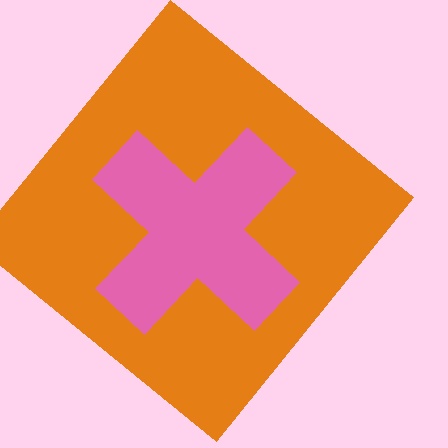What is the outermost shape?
The orange diamond.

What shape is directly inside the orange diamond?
The pink cross.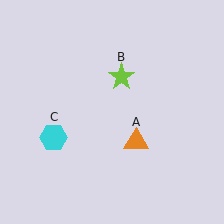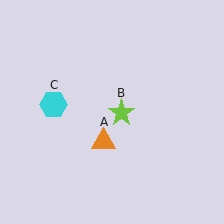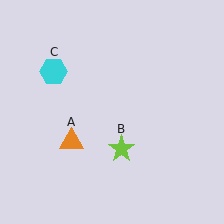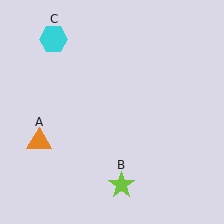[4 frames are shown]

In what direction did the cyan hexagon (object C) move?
The cyan hexagon (object C) moved up.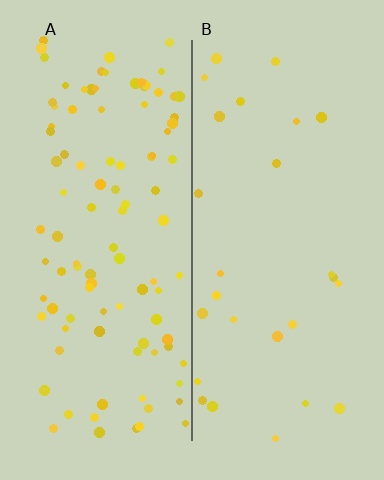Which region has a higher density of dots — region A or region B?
A (the left).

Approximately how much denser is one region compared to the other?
Approximately 3.7× — region A over region B.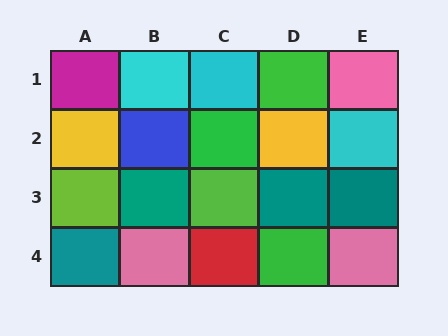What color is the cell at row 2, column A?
Yellow.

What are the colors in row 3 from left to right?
Lime, teal, lime, teal, teal.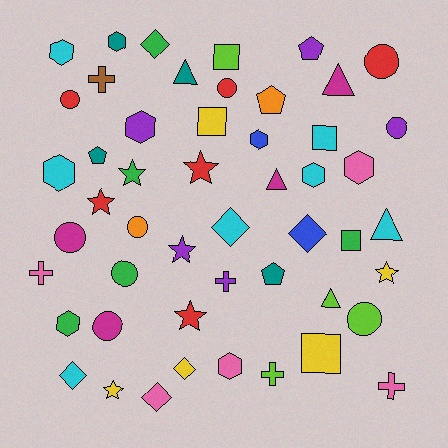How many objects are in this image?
There are 50 objects.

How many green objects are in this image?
There are 5 green objects.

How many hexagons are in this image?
There are 9 hexagons.